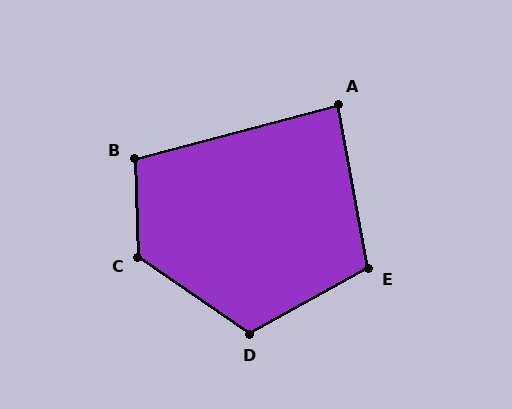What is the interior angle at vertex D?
Approximately 117 degrees (obtuse).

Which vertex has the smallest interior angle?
A, at approximately 85 degrees.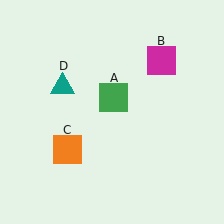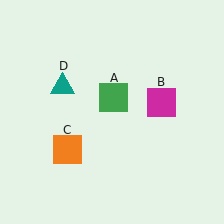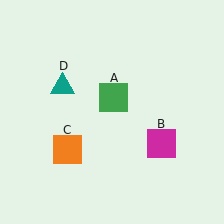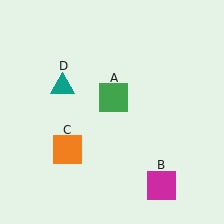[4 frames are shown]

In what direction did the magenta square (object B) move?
The magenta square (object B) moved down.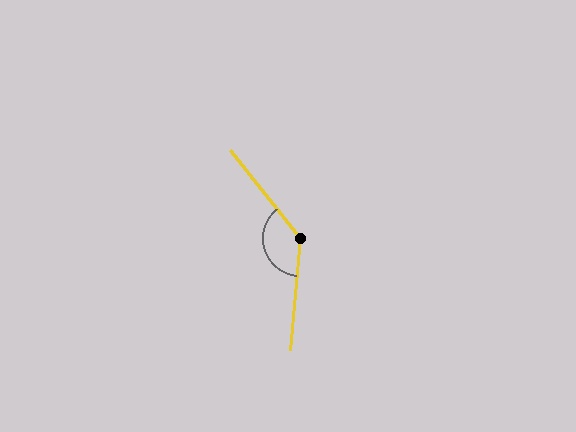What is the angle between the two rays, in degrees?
Approximately 136 degrees.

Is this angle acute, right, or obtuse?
It is obtuse.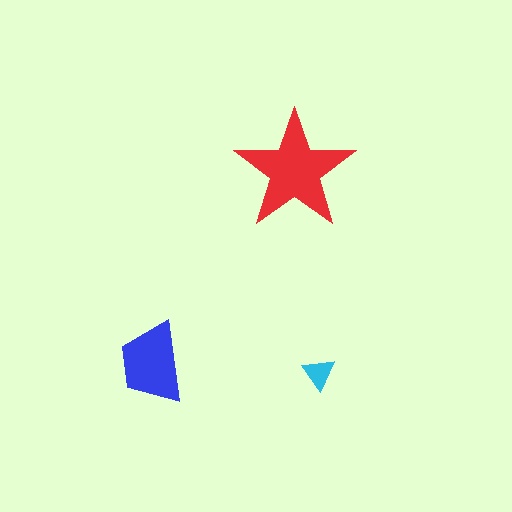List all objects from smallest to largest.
The cyan triangle, the blue trapezoid, the red star.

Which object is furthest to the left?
The blue trapezoid is leftmost.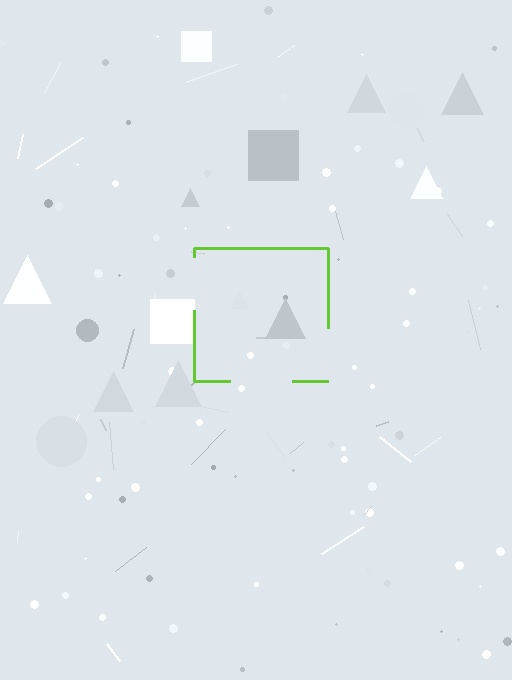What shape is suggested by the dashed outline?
The dashed outline suggests a square.